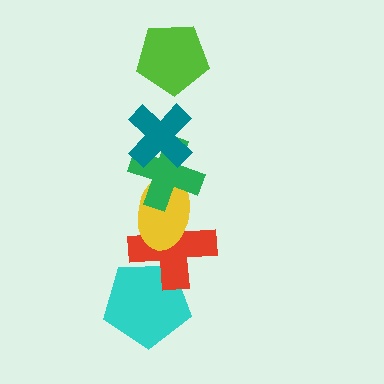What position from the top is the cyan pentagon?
The cyan pentagon is 6th from the top.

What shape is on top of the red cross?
The yellow ellipse is on top of the red cross.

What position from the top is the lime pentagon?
The lime pentagon is 1st from the top.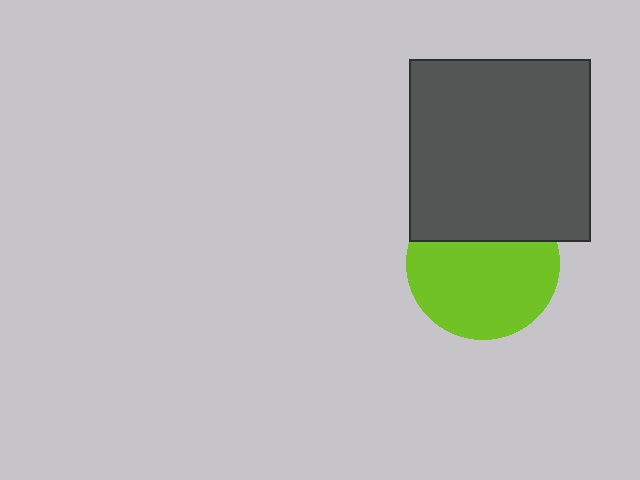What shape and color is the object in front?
The object in front is a dark gray square.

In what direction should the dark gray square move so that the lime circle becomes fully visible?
The dark gray square should move up. That is the shortest direction to clear the overlap and leave the lime circle fully visible.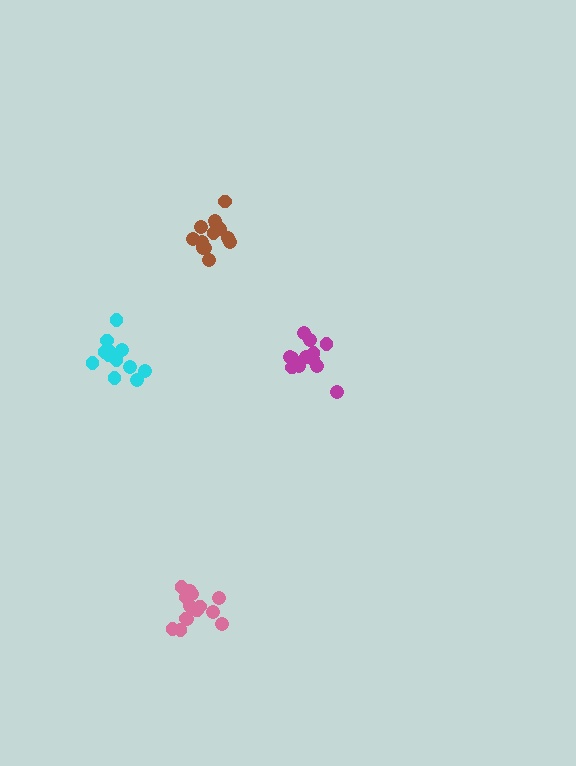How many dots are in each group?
Group 1: 13 dots, Group 2: 14 dots, Group 3: 12 dots, Group 4: 14 dots (53 total).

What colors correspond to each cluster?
The clusters are colored: brown, cyan, magenta, pink.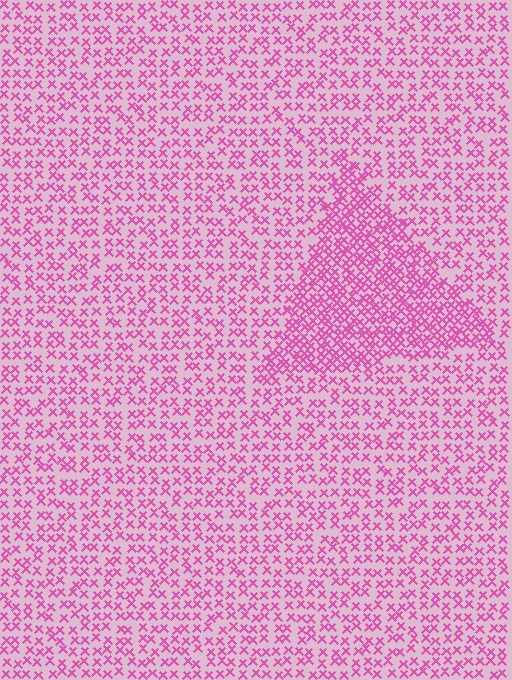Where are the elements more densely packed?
The elements are more densely packed inside the triangle boundary.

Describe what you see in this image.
The image contains small pink elements arranged at two different densities. A triangle-shaped region is visible where the elements are more densely packed than the surrounding area.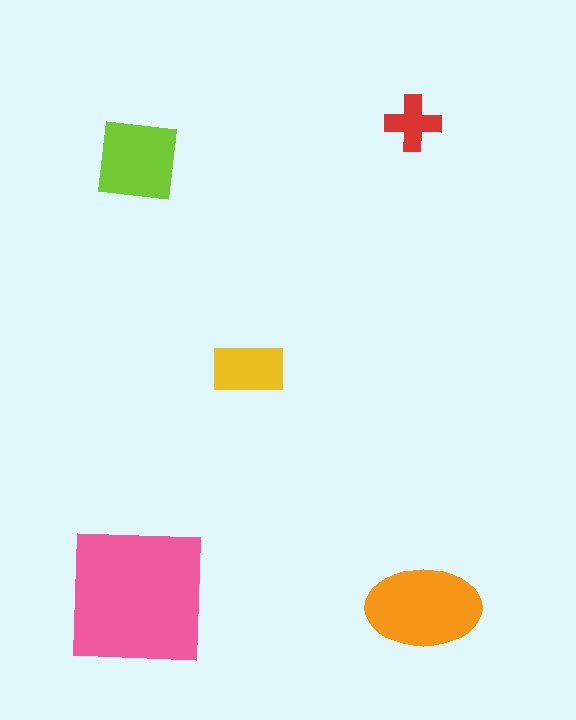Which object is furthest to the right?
The orange ellipse is rightmost.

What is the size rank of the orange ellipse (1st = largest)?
2nd.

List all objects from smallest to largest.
The red cross, the yellow rectangle, the lime square, the orange ellipse, the pink square.